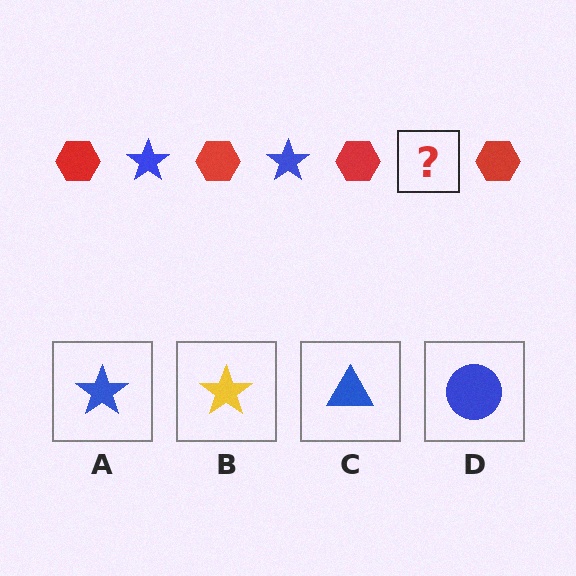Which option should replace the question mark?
Option A.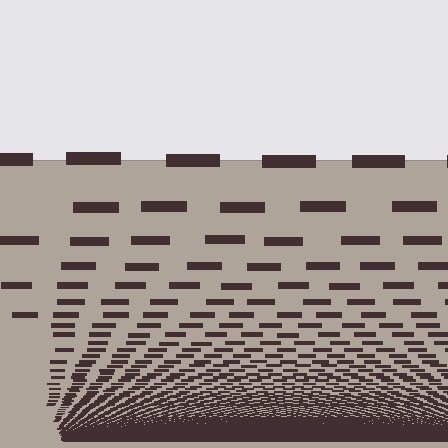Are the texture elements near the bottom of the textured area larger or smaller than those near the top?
Smaller. The gradient is inverted — elements near the bottom are smaller and denser.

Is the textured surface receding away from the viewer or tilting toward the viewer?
The surface appears to tilt toward the viewer. Texture elements get larger and sparser toward the top.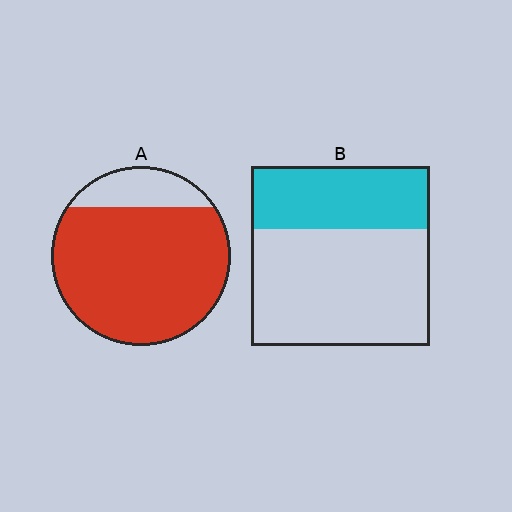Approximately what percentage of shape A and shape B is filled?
A is approximately 85% and B is approximately 35%.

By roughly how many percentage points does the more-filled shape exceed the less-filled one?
By roughly 50 percentage points (A over B).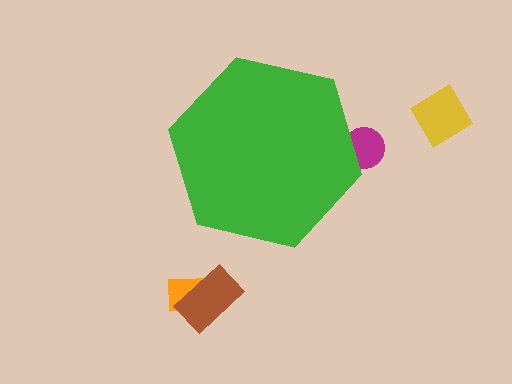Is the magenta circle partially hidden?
Yes, the magenta circle is partially hidden behind the green hexagon.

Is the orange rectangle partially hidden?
No, the orange rectangle is fully visible.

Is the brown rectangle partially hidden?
No, the brown rectangle is fully visible.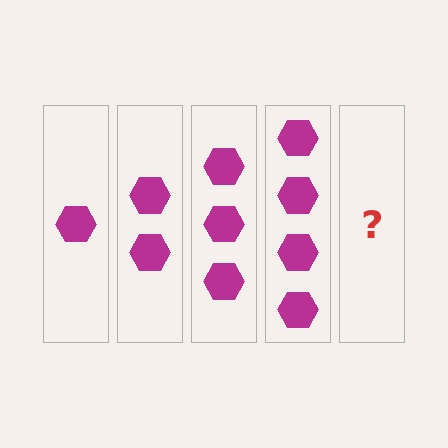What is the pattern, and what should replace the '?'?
The pattern is that each step adds one more hexagon. The '?' should be 5 hexagons.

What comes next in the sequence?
The next element should be 5 hexagons.